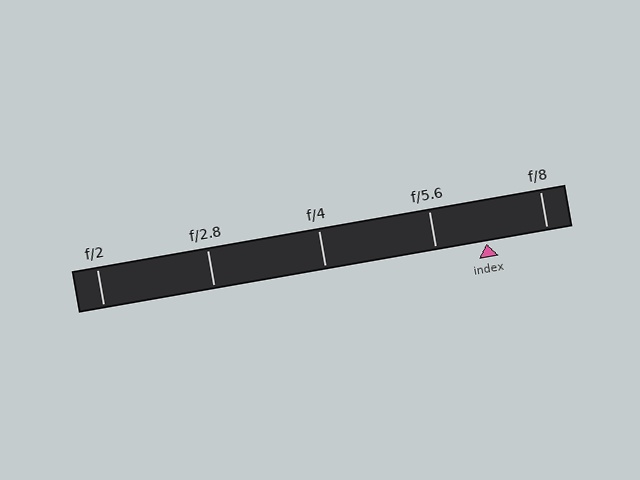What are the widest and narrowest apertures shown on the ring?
The widest aperture shown is f/2 and the narrowest is f/8.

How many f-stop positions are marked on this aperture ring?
There are 5 f-stop positions marked.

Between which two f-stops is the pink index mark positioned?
The index mark is between f/5.6 and f/8.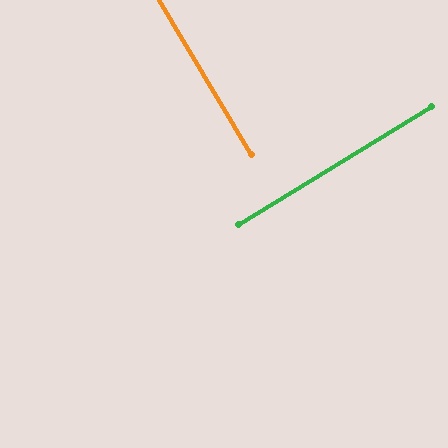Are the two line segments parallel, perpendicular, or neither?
Perpendicular — they meet at approximately 89°.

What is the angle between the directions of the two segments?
Approximately 89 degrees.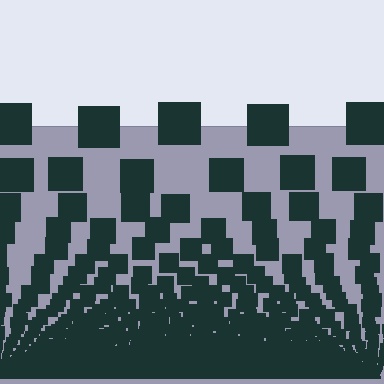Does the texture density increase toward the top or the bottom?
Density increases toward the bottom.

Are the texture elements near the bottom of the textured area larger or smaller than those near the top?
Smaller. The gradient is inverted — elements near the bottom are smaller and denser.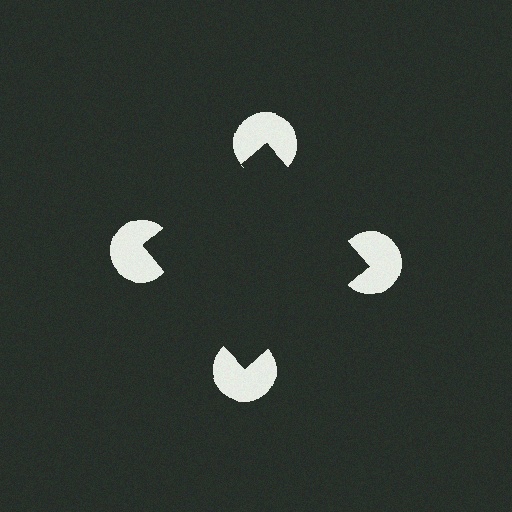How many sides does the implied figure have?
4 sides.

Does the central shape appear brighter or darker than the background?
It typically appears slightly darker than the background, even though no actual brightness change is drawn.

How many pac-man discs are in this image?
There are 4 — one at each vertex of the illusory square.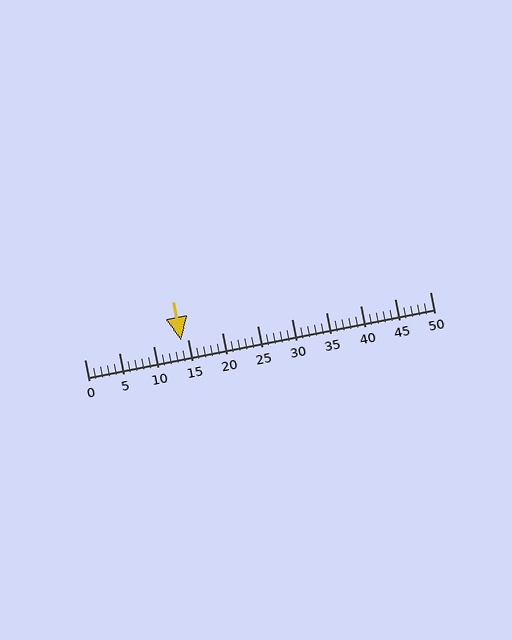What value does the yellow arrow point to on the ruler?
The yellow arrow points to approximately 14.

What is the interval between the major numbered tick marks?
The major tick marks are spaced 5 units apart.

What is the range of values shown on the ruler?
The ruler shows values from 0 to 50.